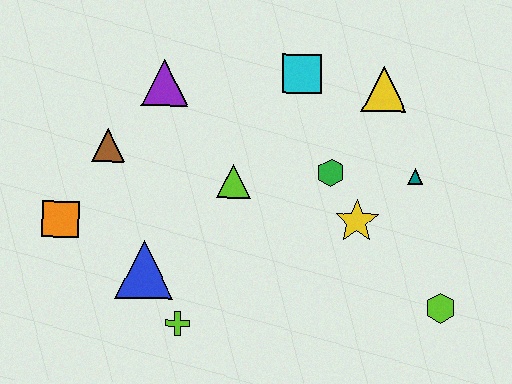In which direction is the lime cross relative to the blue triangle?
The lime cross is below the blue triangle.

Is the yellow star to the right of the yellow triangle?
No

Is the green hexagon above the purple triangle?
No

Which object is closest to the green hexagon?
The yellow star is closest to the green hexagon.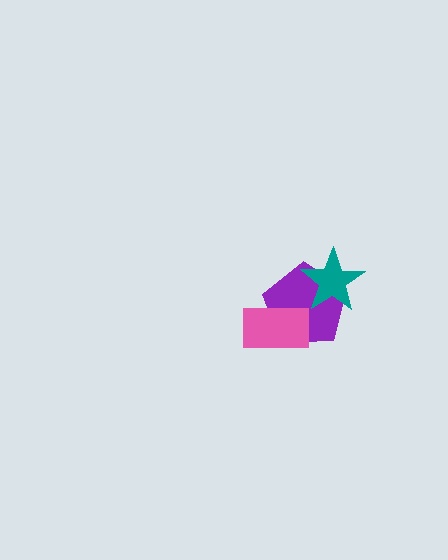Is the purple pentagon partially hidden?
Yes, it is partially covered by another shape.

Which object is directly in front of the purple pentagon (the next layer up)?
The pink rectangle is directly in front of the purple pentagon.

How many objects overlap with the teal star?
1 object overlaps with the teal star.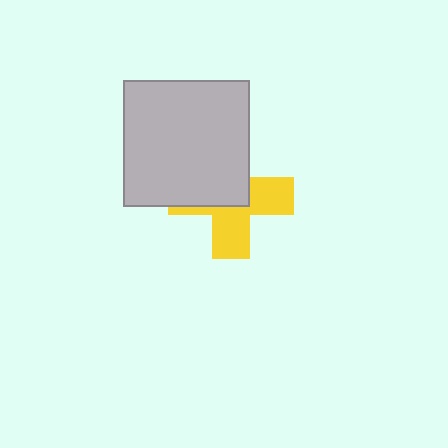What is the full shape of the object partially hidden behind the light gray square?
The partially hidden object is a yellow cross.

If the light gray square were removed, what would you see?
You would see the complete yellow cross.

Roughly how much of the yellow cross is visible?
About half of it is visible (roughly 49%).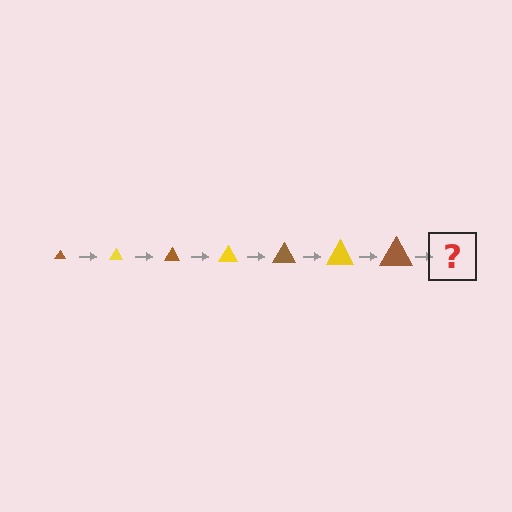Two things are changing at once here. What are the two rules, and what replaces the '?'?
The two rules are that the triangle grows larger each step and the color cycles through brown and yellow. The '?' should be a yellow triangle, larger than the previous one.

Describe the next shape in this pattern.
It should be a yellow triangle, larger than the previous one.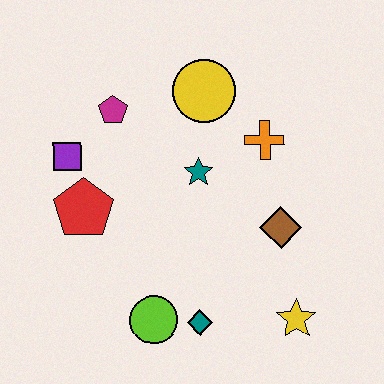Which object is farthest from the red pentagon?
The yellow star is farthest from the red pentagon.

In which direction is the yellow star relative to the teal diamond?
The yellow star is to the right of the teal diamond.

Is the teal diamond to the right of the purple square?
Yes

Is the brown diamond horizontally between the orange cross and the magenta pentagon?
No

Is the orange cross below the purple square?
No